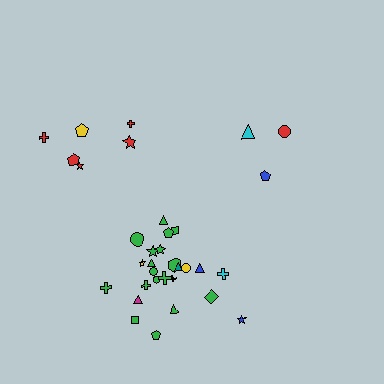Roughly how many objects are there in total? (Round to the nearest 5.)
Roughly 35 objects in total.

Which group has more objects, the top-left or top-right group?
The top-left group.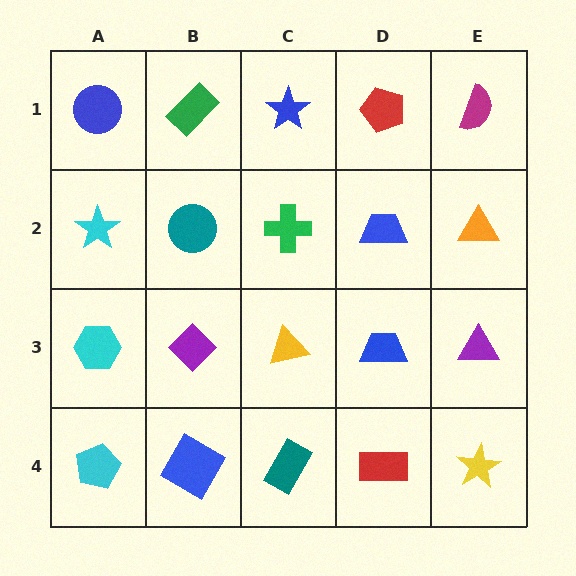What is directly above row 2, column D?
A red pentagon.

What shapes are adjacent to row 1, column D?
A blue trapezoid (row 2, column D), a blue star (row 1, column C), a magenta semicircle (row 1, column E).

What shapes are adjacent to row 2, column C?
A blue star (row 1, column C), a yellow triangle (row 3, column C), a teal circle (row 2, column B), a blue trapezoid (row 2, column D).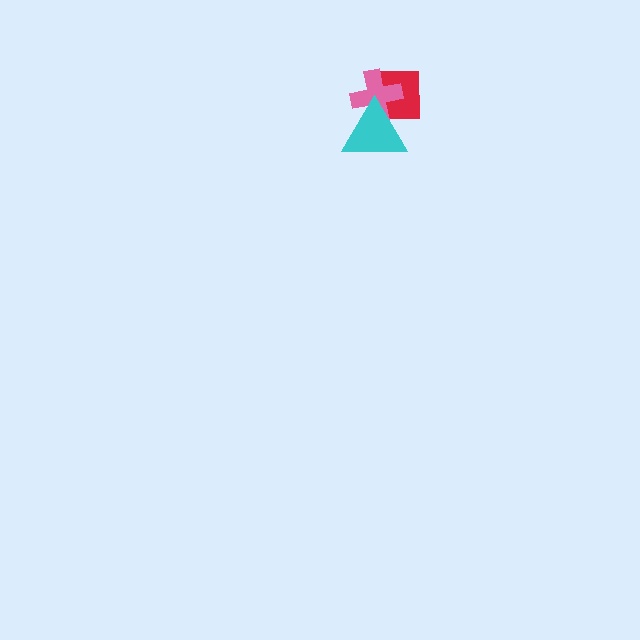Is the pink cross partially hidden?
Yes, it is partially covered by another shape.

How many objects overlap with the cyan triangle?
2 objects overlap with the cyan triangle.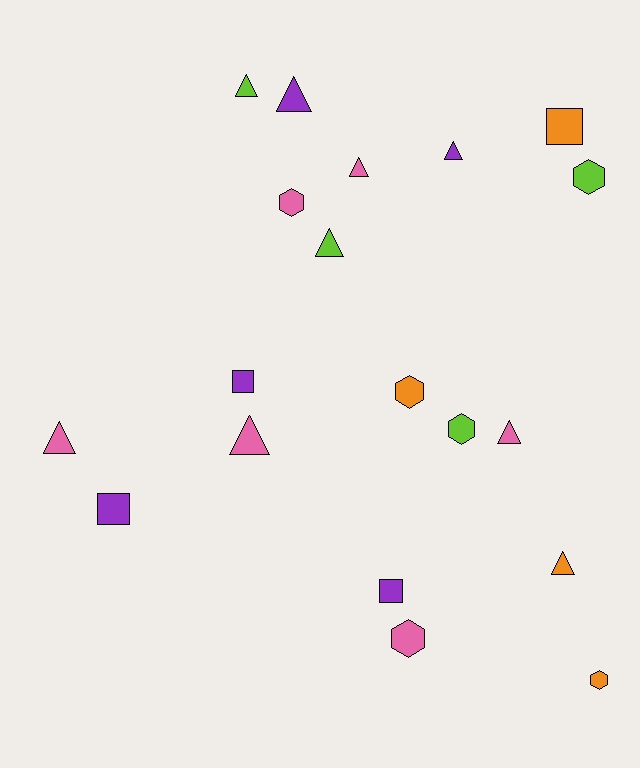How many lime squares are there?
There are no lime squares.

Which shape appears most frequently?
Triangle, with 9 objects.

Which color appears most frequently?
Pink, with 6 objects.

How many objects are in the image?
There are 19 objects.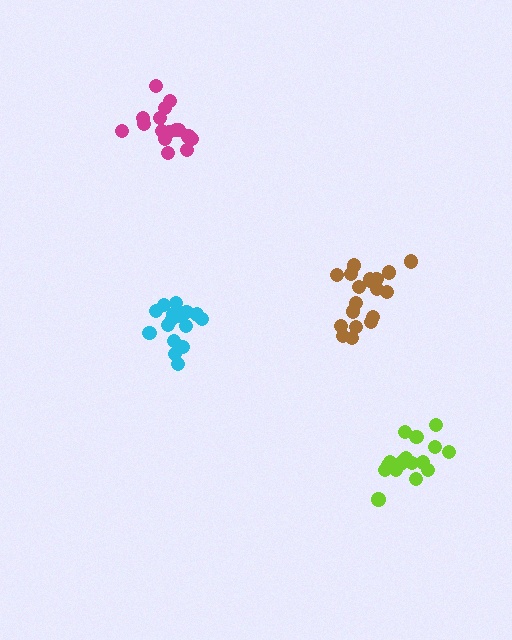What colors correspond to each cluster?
The clusters are colored: magenta, lime, brown, cyan.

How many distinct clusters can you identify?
There are 4 distinct clusters.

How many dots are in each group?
Group 1: 16 dots, Group 2: 17 dots, Group 3: 19 dots, Group 4: 16 dots (68 total).